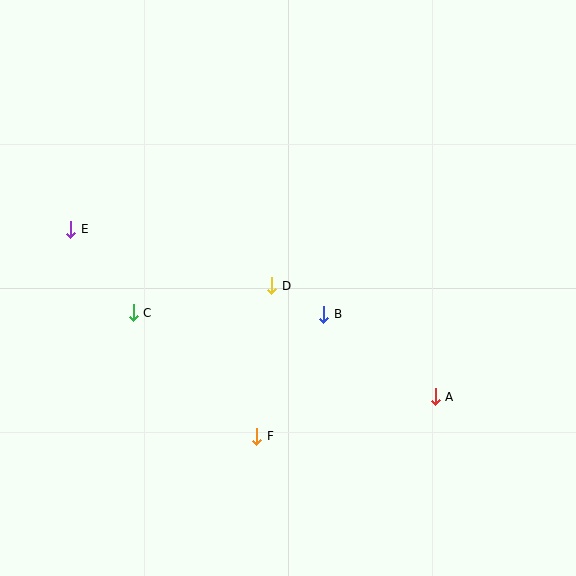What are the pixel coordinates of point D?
Point D is at (272, 286).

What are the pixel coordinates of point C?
Point C is at (133, 313).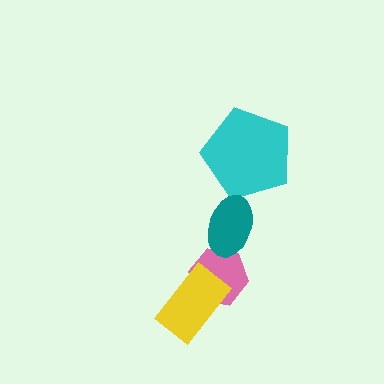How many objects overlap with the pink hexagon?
2 objects overlap with the pink hexagon.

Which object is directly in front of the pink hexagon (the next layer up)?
The yellow rectangle is directly in front of the pink hexagon.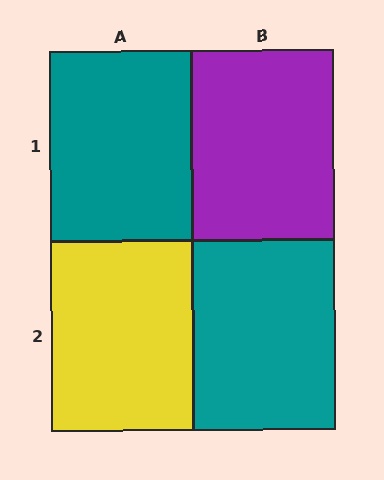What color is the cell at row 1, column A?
Teal.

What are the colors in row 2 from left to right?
Yellow, teal.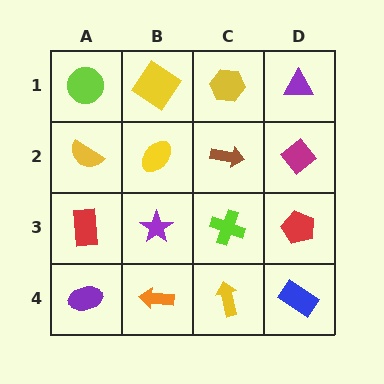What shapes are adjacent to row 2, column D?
A purple triangle (row 1, column D), a red pentagon (row 3, column D), a brown arrow (row 2, column C).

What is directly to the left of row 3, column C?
A purple star.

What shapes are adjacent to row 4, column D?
A red pentagon (row 3, column D), a yellow arrow (row 4, column C).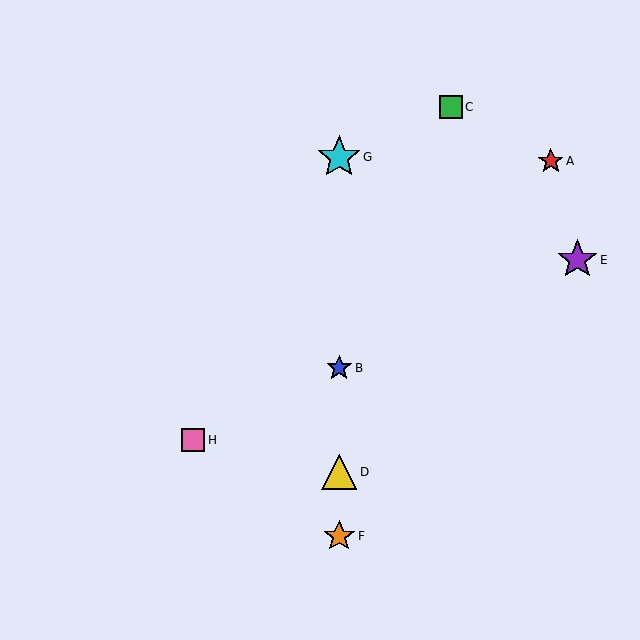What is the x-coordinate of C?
Object C is at x≈451.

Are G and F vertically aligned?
Yes, both are at x≈339.